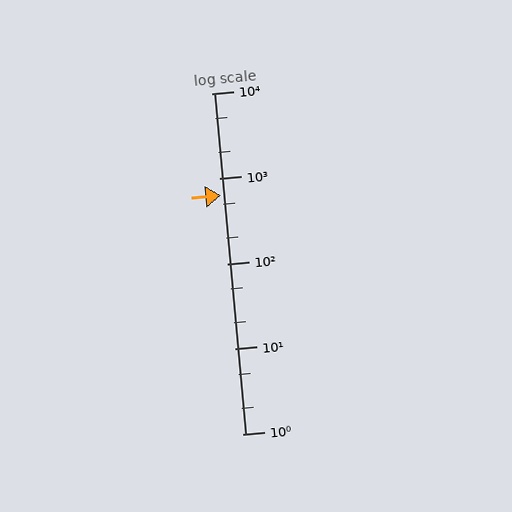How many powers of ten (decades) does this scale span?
The scale spans 4 decades, from 1 to 10000.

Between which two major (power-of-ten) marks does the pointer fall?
The pointer is between 100 and 1000.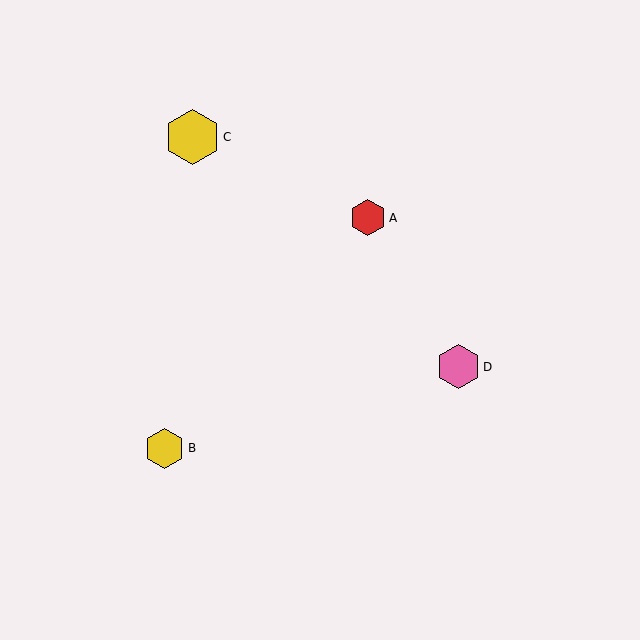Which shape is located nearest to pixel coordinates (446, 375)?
The pink hexagon (labeled D) at (458, 367) is nearest to that location.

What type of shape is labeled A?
Shape A is a red hexagon.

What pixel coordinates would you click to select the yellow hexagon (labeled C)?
Click at (192, 137) to select the yellow hexagon C.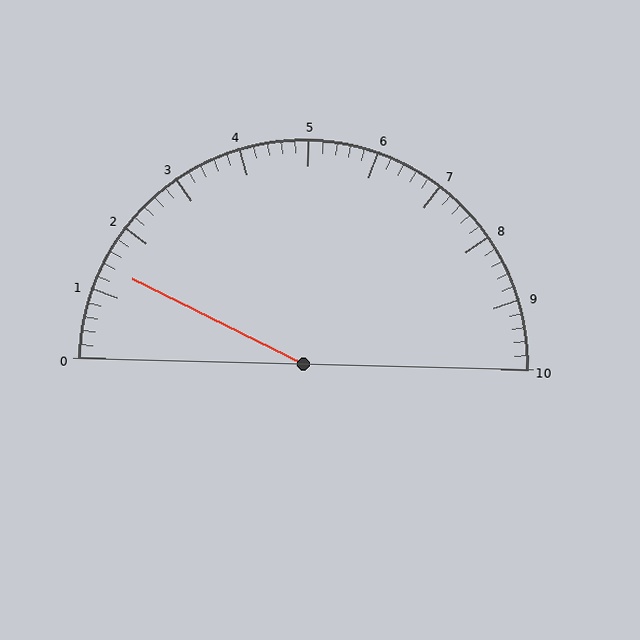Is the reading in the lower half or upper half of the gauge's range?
The reading is in the lower half of the range (0 to 10).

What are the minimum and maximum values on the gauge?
The gauge ranges from 0 to 10.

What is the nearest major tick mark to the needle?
The nearest major tick mark is 1.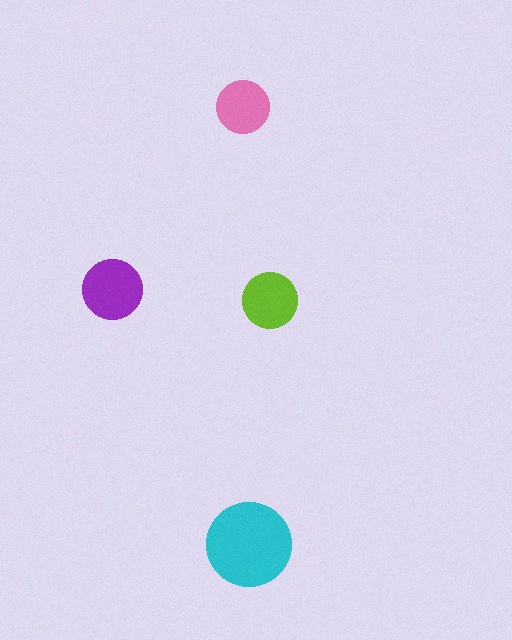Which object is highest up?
The pink circle is topmost.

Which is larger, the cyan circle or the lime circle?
The cyan one.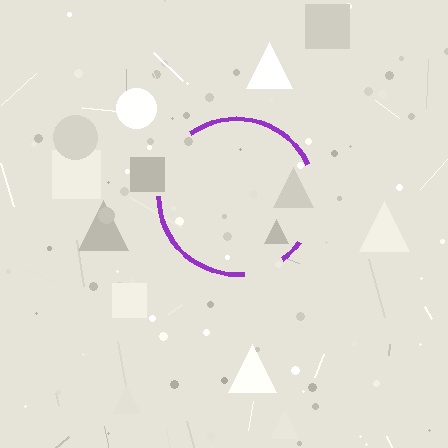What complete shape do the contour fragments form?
The contour fragments form a circle.